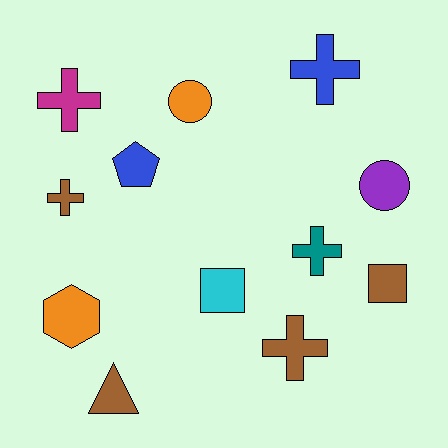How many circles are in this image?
There are 2 circles.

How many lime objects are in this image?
There are no lime objects.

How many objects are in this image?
There are 12 objects.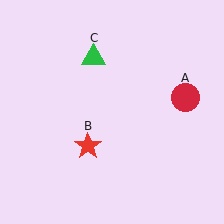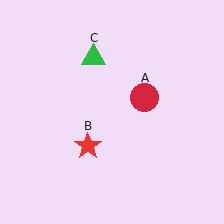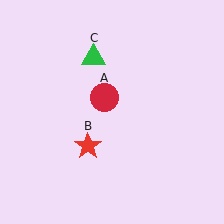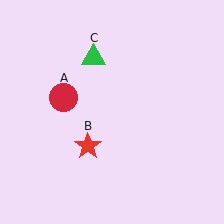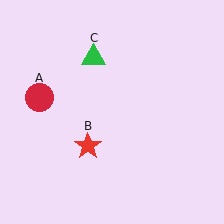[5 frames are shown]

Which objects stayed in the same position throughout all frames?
Red star (object B) and green triangle (object C) remained stationary.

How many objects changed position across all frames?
1 object changed position: red circle (object A).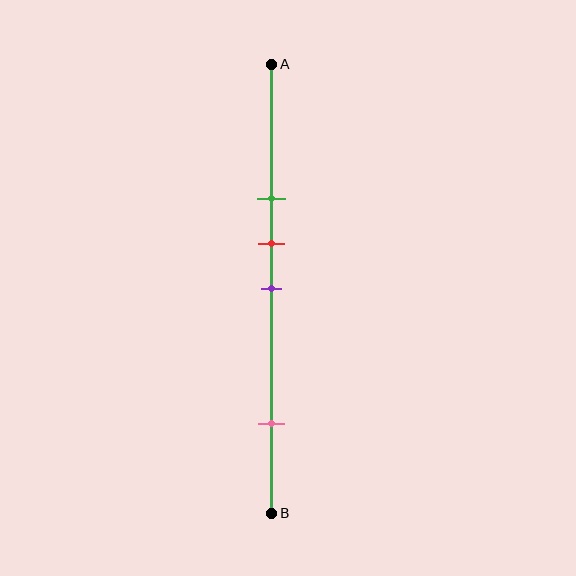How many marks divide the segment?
There are 4 marks dividing the segment.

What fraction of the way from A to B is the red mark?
The red mark is approximately 40% (0.4) of the way from A to B.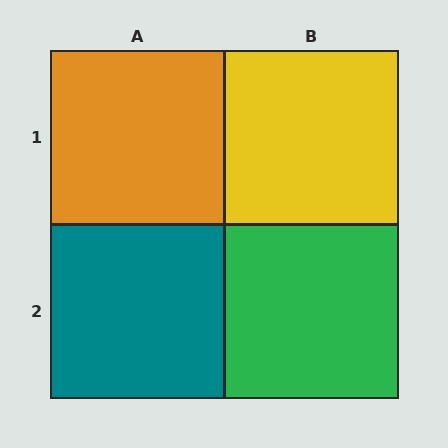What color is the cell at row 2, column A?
Teal.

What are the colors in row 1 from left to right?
Orange, yellow.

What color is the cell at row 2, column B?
Green.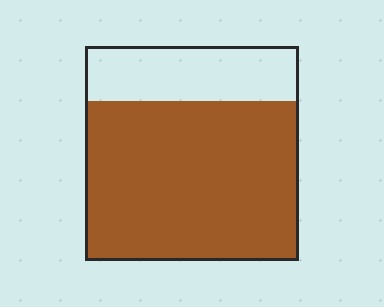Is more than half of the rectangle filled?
Yes.